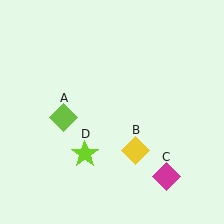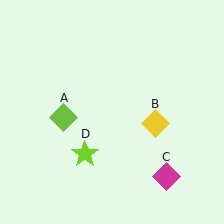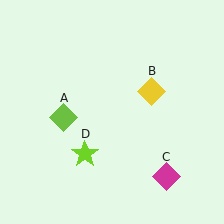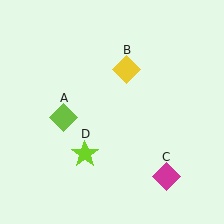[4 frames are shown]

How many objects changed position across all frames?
1 object changed position: yellow diamond (object B).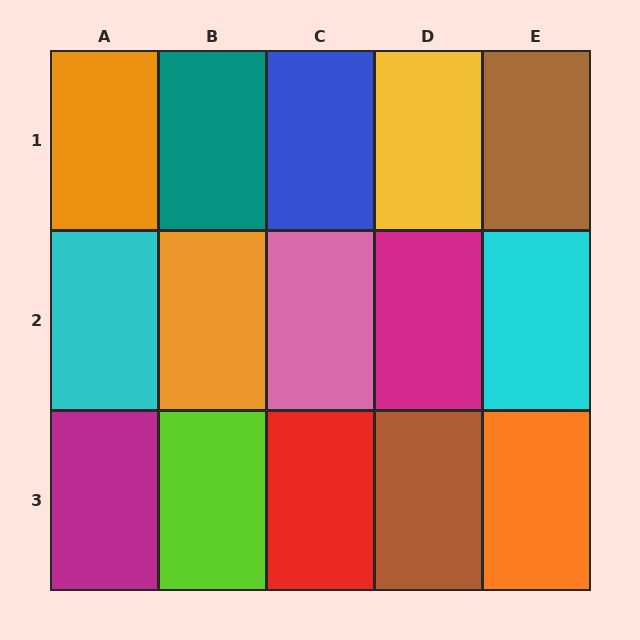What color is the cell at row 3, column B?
Lime.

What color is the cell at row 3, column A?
Magenta.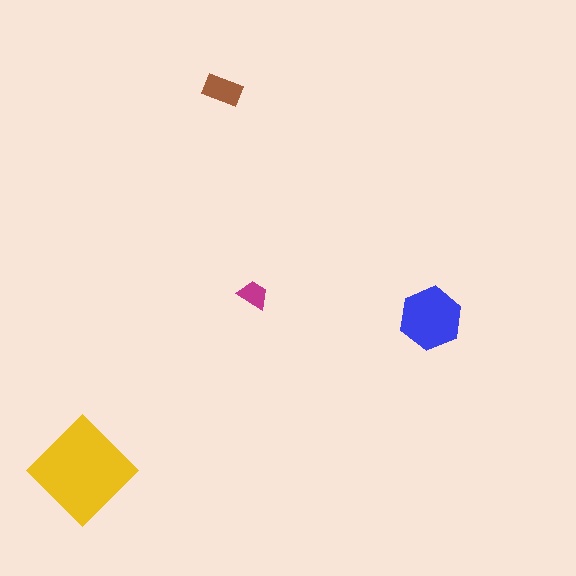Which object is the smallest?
The magenta trapezoid.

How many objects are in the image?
There are 4 objects in the image.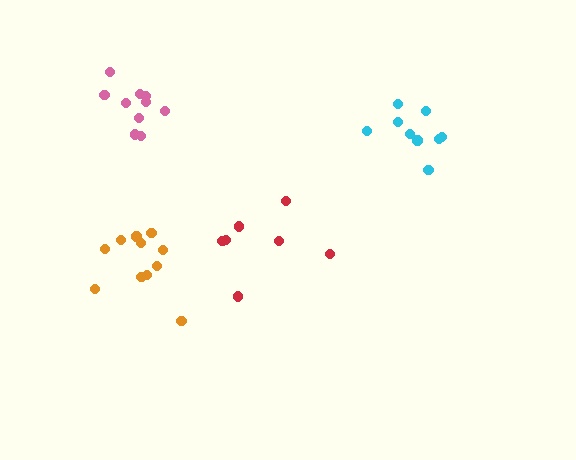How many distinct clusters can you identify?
There are 4 distinct clusters.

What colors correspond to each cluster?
The clusters are colored: pink, cyan, red, orange.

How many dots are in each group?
Group 1: 10 dots, Group 2: 9 dots, Group 3: 7 dots, Group 4: 11 dots (37 total).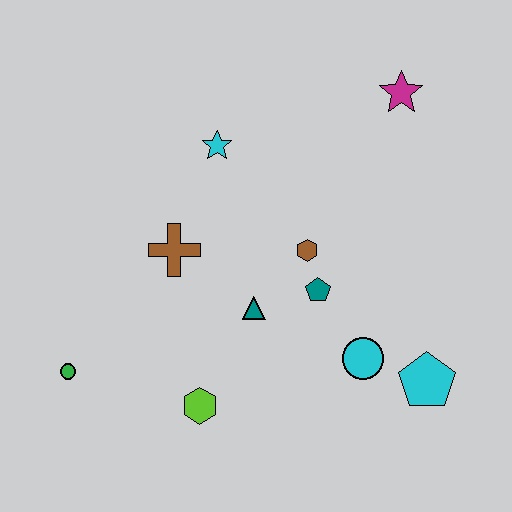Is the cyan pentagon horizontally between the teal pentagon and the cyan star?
No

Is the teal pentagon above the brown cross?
No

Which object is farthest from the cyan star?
The cyan pentagon is farthest from the cyan star.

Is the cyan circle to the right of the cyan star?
Yes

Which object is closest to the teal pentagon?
The brown hexagon is closest to the teal pentagon.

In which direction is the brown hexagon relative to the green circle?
The brown hexagon is to the right of the green circle.